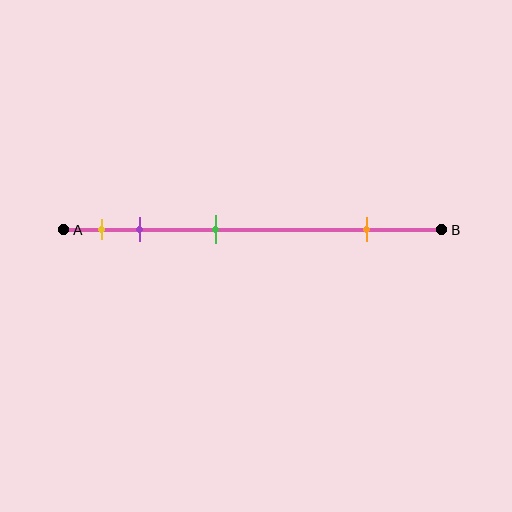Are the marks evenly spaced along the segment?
No, the marks are not evenly spaced.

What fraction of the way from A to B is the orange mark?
The orange mark is approximately 80% (0.8) of the way from A to B.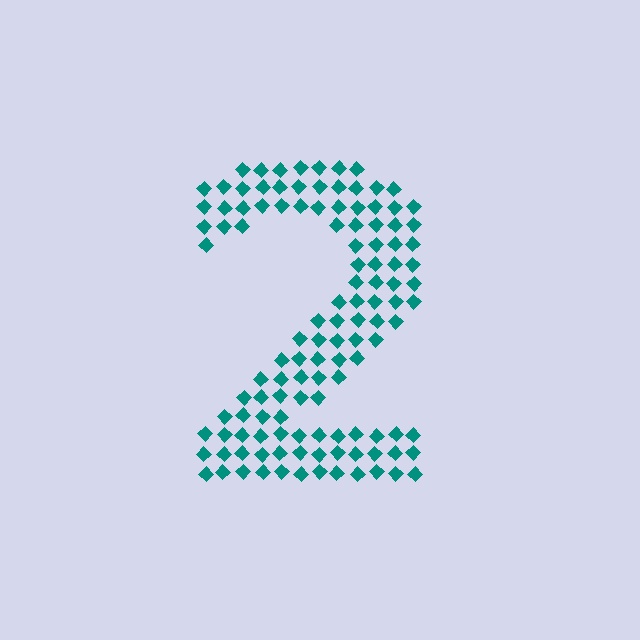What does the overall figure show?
The overall figure shows the digit 2.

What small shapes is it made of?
It is made of small diamonds.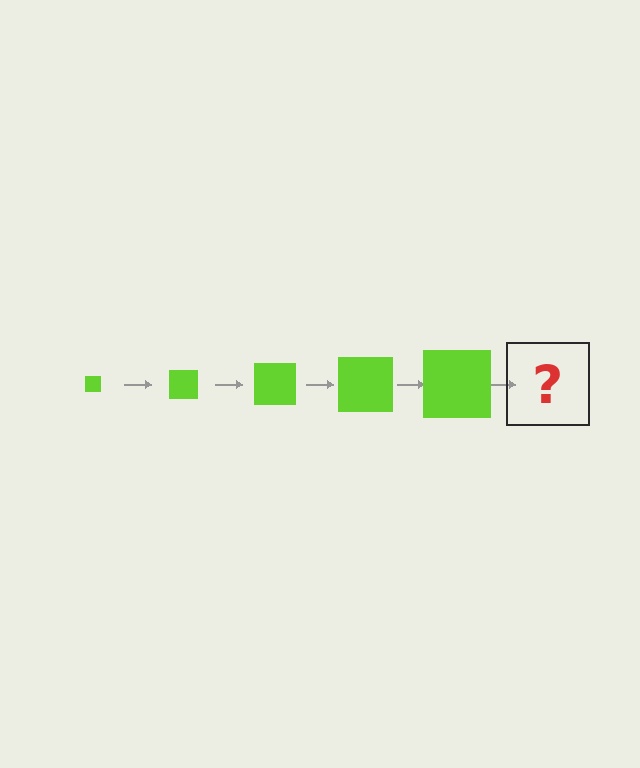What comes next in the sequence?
The next element should be a lime square, larger than the previous one.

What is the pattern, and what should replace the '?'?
The pattern is that the square gets progressively larger each step. The '?' should be a lime square, larger than the previous one.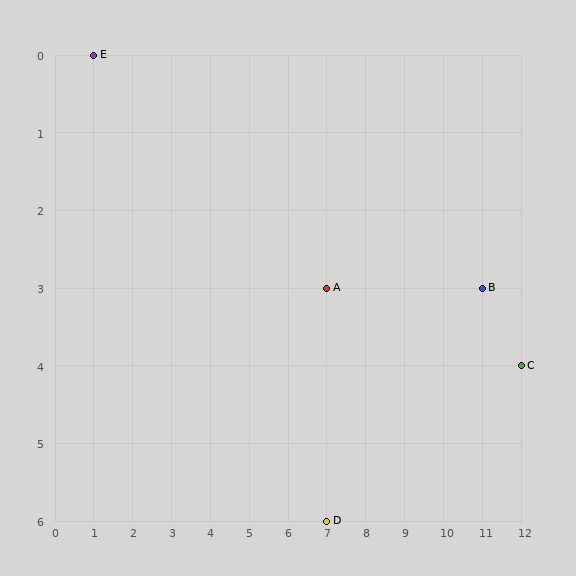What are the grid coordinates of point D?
Point D is at grid coordinates (7, 6).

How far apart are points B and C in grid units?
Points B and C are 1 column and 1 row apart (about 1.4 grid units diagonally).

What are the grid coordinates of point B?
Point B is at grid coordinates (11, 3).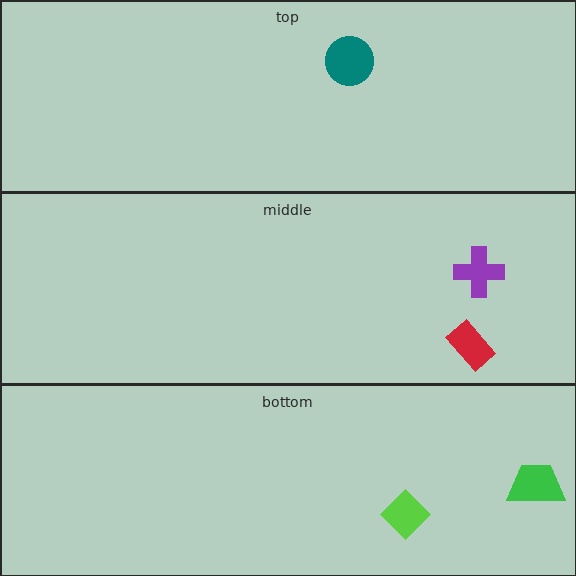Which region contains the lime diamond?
The bottom region.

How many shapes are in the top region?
1.